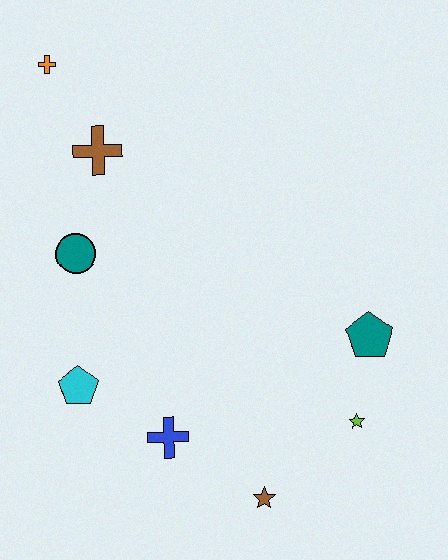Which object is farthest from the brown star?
The orange cross is farthest from the brown star.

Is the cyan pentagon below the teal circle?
Yes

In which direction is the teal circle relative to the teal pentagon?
The teal circle is to the left of the teal pentagon.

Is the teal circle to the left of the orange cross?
No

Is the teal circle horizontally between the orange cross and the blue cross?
Yes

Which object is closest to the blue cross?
The cyan pentagon is closest to the blue cross.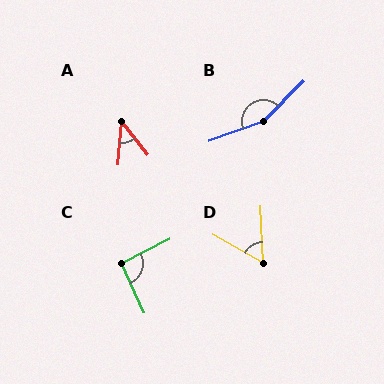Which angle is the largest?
B, at approximately 154 degrees.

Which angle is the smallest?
A, at approximately 43 degrees.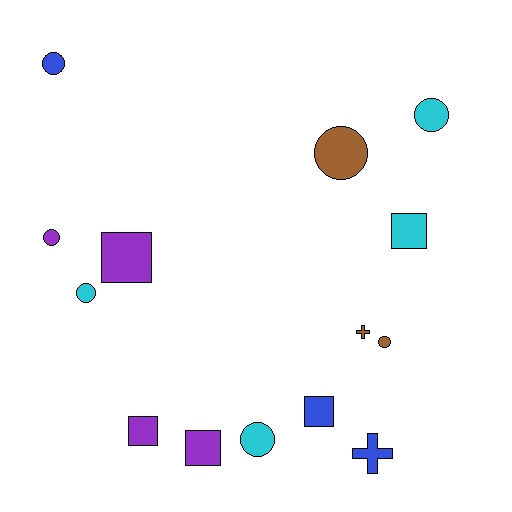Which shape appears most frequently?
Circle, with 7 objects.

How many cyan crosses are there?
There are no cyan crosses.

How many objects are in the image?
There are 14 objects.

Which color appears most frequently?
Purple, with 4 objects.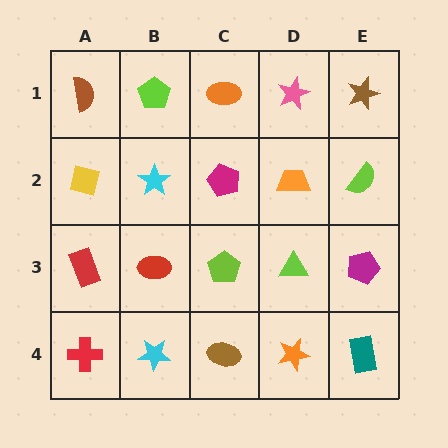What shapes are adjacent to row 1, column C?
A magenta pentagon (row 2, column C), a lime pentagon (row 1, column B), a pink star (row 1, column D).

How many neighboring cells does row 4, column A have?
2.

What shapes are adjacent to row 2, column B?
A lime pentagon (row 1, column B), a red ellipse (row 3, column B), a yellow square (row 2, column A), a magenta pentagon (row 2, column C).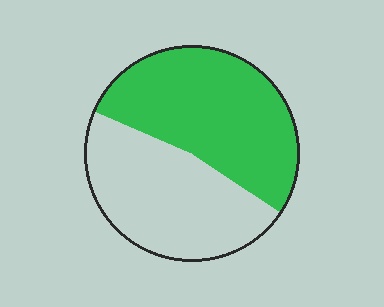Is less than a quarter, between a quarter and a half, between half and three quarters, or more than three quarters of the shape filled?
Between half and three quarters.